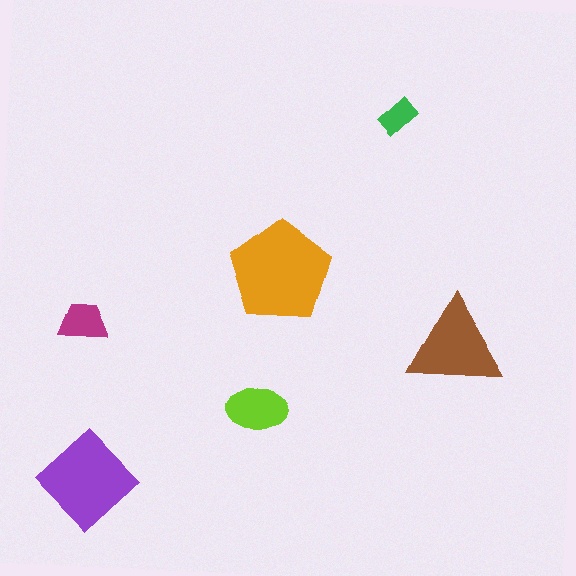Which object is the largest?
The orange pentagon.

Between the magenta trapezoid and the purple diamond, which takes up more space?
The purple diamond.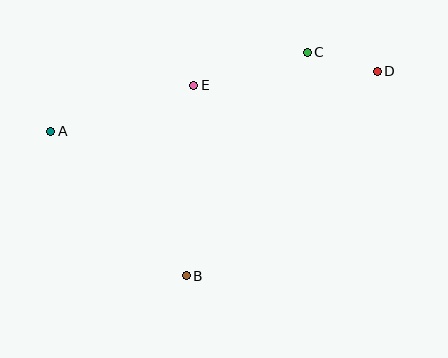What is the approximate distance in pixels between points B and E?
The distance between B and E is approximately 191 pixels.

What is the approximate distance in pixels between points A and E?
The distance between A and E is approximately 150 pixels.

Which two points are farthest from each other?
Points A and D are farthest from each other.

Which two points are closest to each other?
Points C and D are closest to each other.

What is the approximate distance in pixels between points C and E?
The distance between C and E is approximately 118 pixels.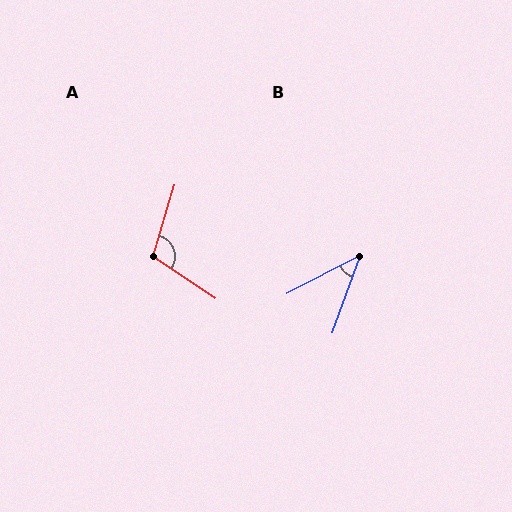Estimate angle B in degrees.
Approximately 43 degrees.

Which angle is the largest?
A, at approximately 107 degrees.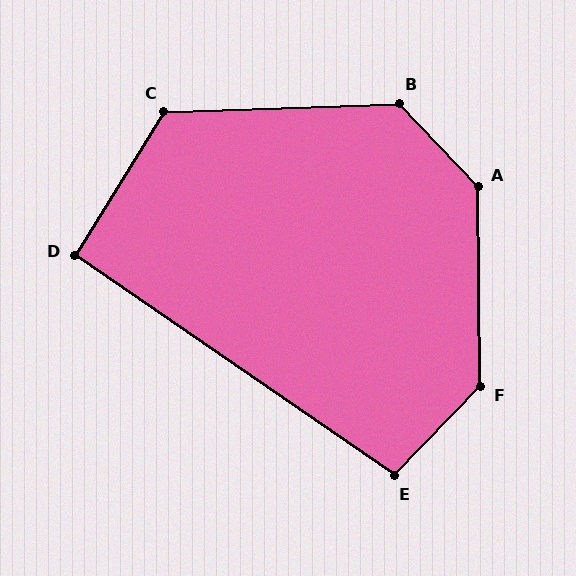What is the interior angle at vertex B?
Approximately 132 degrees (obtuse).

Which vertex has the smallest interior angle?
D, at approximately 93 degrees.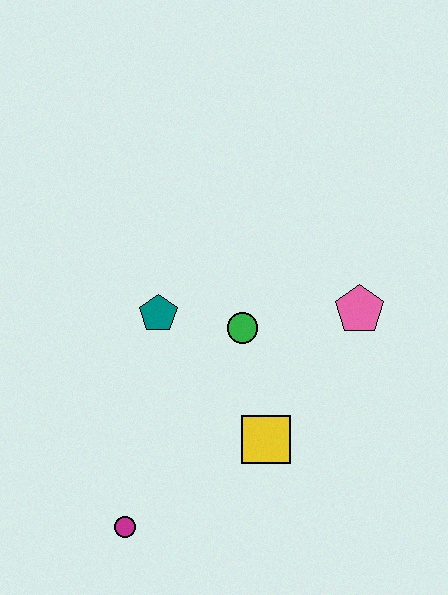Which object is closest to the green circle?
The teal pentagon is closest to the green circle.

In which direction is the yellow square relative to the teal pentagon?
The yellow square is below the teal pentagon.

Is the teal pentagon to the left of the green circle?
Yes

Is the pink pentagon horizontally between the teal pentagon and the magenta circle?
No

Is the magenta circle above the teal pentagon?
No